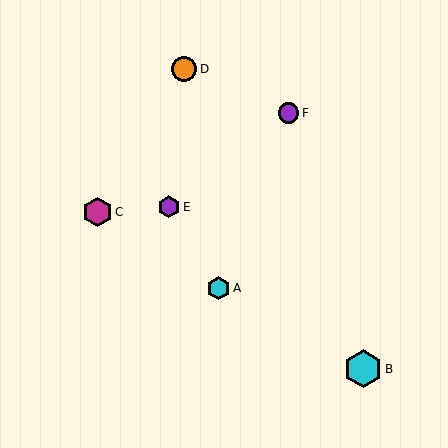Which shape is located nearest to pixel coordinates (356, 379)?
The cyan hexagon (labeled B) at (363, 369) is nearest to that location.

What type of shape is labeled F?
Shape F is a purple circle.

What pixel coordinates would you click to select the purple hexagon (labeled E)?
Click at (169, 207) to select the purple hexagon E.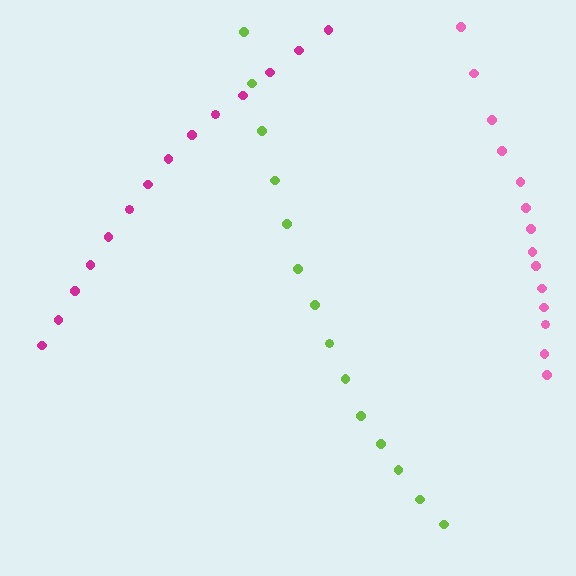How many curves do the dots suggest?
There are 3 distinct paths.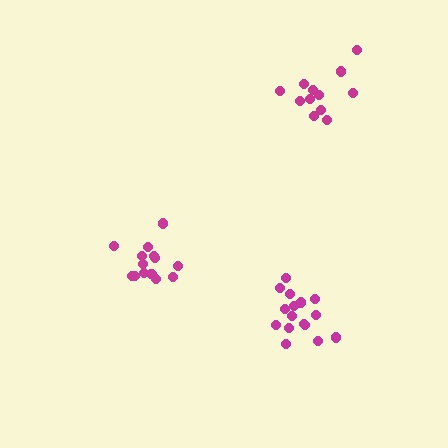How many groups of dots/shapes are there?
There are 3 groups.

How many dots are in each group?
Group 1: 14 dots, Group 2: 16 dots, Group 3: 12 dots (42 total).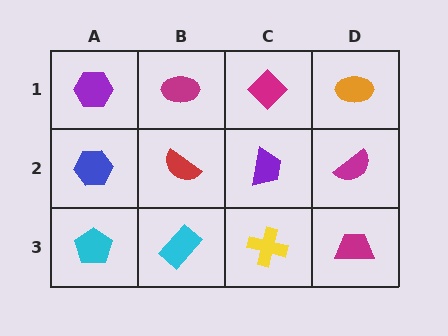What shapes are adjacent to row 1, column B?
A red semicircle (row 2, column B), a purple hexagon (row 1, column A), a magenta diamond (row 1, column C).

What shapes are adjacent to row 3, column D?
A magenta semicircle (row 2, column D), a yellow cross (row 3, column C).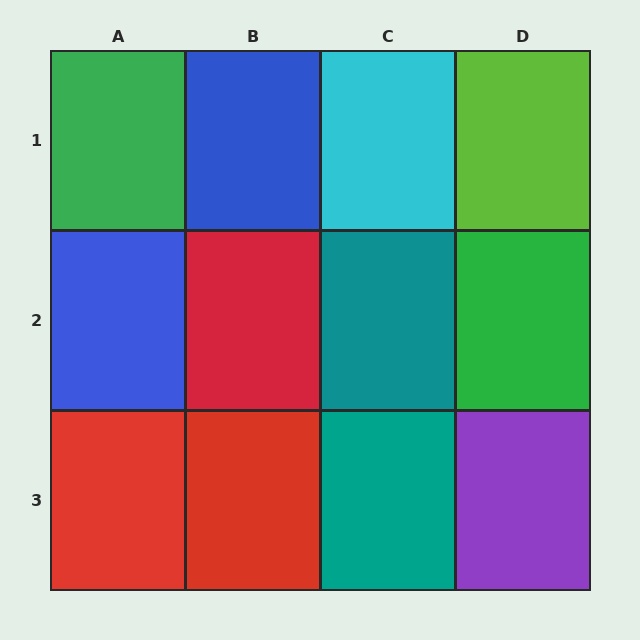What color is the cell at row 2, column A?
Blue.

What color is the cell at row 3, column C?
Teal.